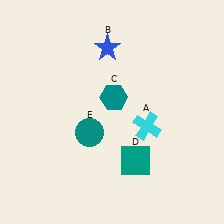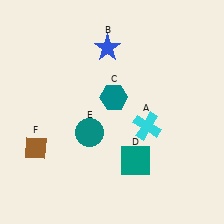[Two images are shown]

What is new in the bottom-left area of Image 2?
A brown diamond (F) was added in the bottom-left area of Image 2.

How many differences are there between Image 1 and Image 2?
There is 1 difference between the two images.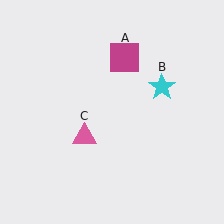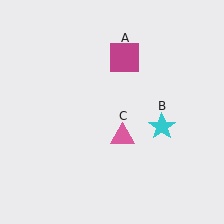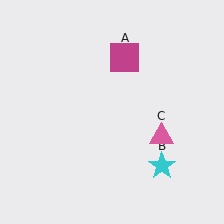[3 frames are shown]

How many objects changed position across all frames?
2 objects changed position: cyan star (object B), pink triangle (object C).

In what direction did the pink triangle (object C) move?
The pink triangle (object C) moved right.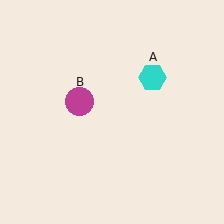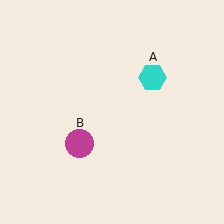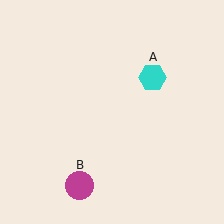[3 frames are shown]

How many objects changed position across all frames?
1 object changed position: magenta circle (object B).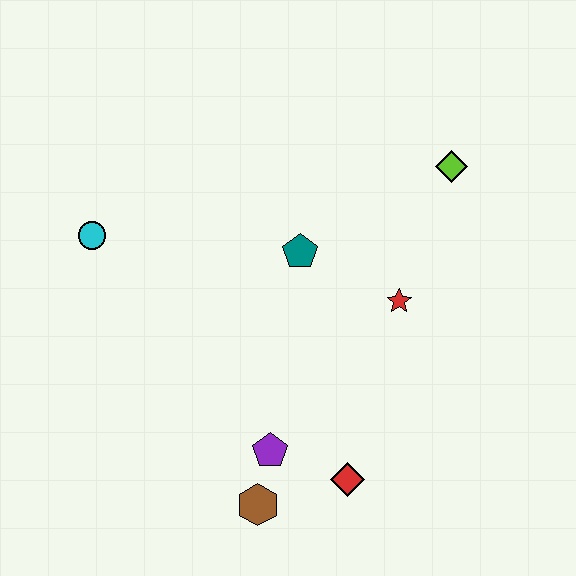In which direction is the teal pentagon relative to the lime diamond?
The teal pentagon is to the left of the lime diamond.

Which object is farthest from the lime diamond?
The brown hexagon is farthest from the lime diamond.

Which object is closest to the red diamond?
The purple pentagon is closest to the red diamond.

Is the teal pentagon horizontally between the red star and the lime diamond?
No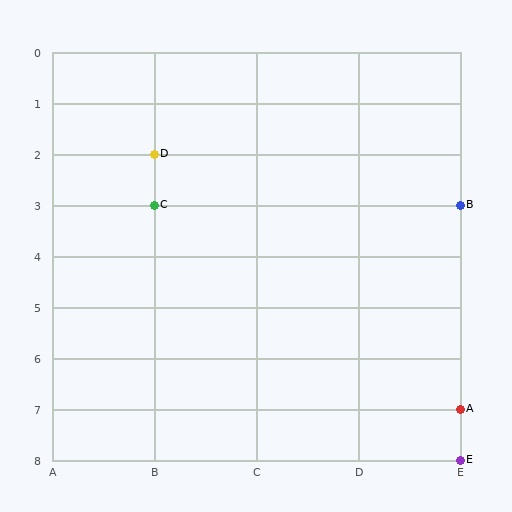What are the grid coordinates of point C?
Point C is at grid coordinates (B, 3).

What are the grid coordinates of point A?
Point A is at grid coordinates (E, 7).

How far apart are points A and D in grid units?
Points A and D are 3 columns and 5 rows apart (about 5.8 grid units diagonally).